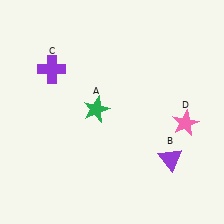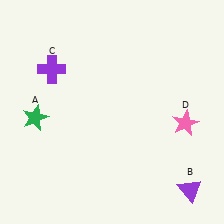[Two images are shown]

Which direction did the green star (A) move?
The green star (A) moved left.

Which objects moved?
The objects that moved are: the green star (A), the purple triangle (B).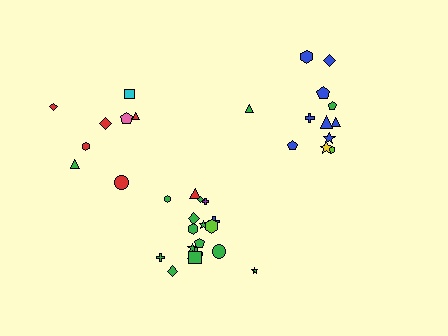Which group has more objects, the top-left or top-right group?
The top-right group.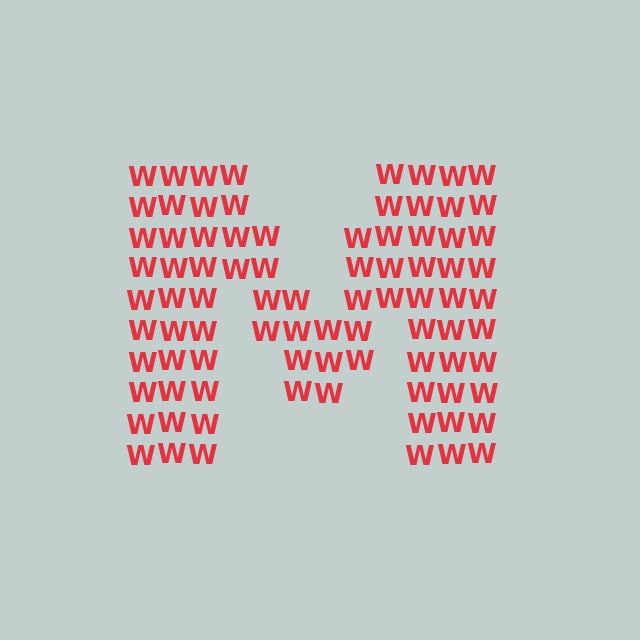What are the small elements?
The small elements are letter W's.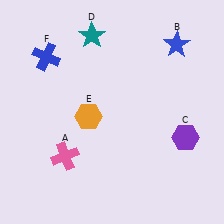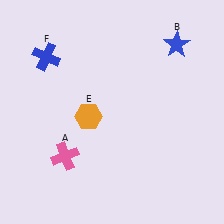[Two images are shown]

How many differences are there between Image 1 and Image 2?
There are 2 differences between the two images.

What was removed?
The purple hexagon (C), the teal star (D) were removed in Image 2.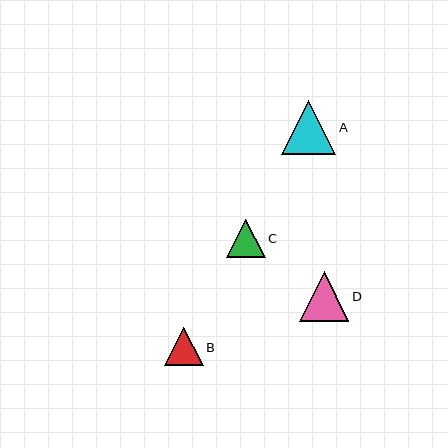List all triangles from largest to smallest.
From largest to smallest: A, D, B, C.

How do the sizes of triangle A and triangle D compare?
Triangle A and triangle D are approximately the same size.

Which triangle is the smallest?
Triangle C is the smallest with a size of approximately 39 pixels.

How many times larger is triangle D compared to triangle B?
Triangle D is approximately 1.3 times the size of triangle B.